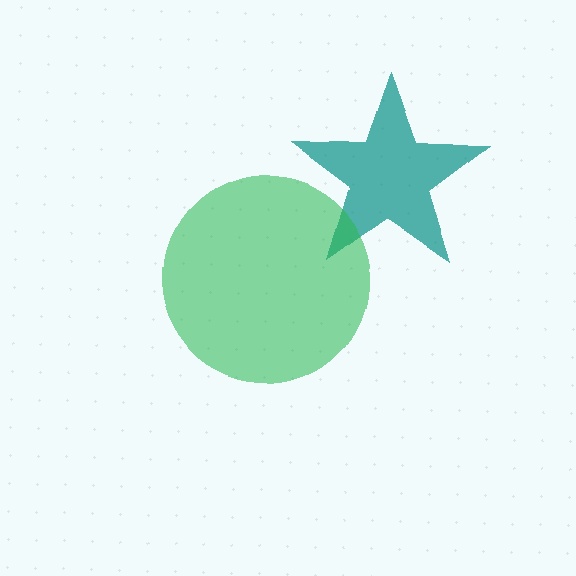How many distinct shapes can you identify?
There are 2 distinct shapes: a teal star, a green circle.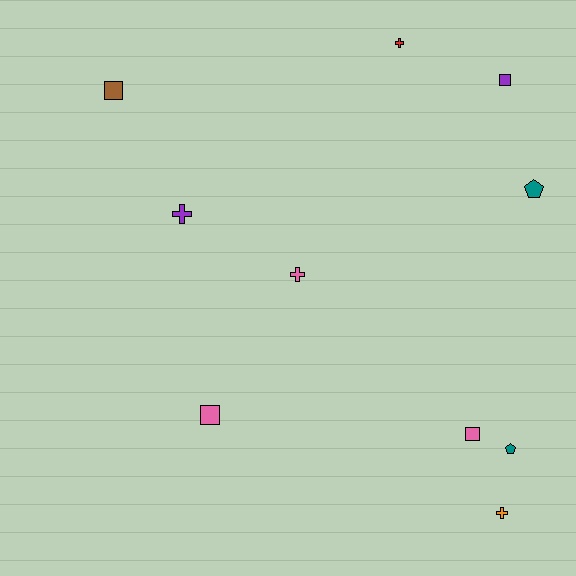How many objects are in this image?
There are 10 objects.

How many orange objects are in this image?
There is 1 orange object.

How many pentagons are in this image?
There are 2 pentagons.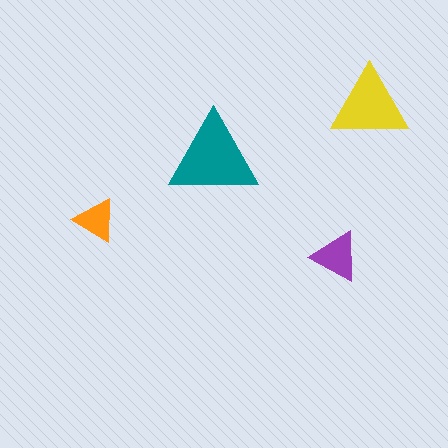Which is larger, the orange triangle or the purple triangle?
The purple one.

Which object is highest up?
The yellow triangle is topmost.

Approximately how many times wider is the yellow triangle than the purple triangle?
About 1.5 times wider.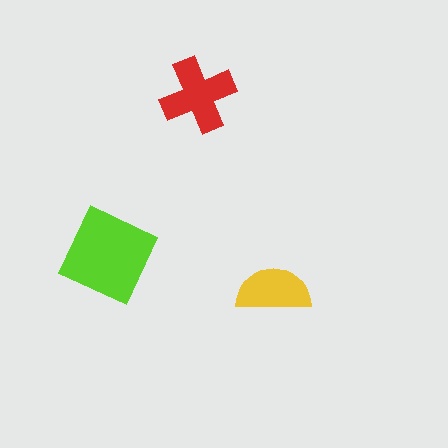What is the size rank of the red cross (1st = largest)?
2nd.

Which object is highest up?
The red cross is topmost.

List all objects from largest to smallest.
The lime square, the red cross, the yellow semicircle.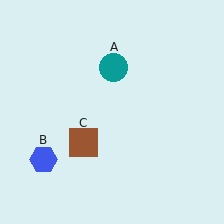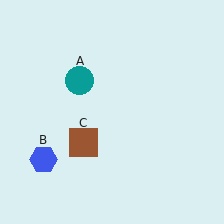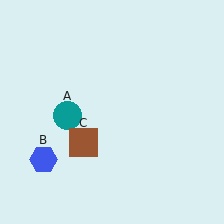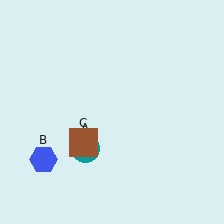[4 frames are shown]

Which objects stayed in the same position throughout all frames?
Blue hexagon (object B) and brown square (object C) remained stationary.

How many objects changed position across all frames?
1 object changed position: teal circle (object A).